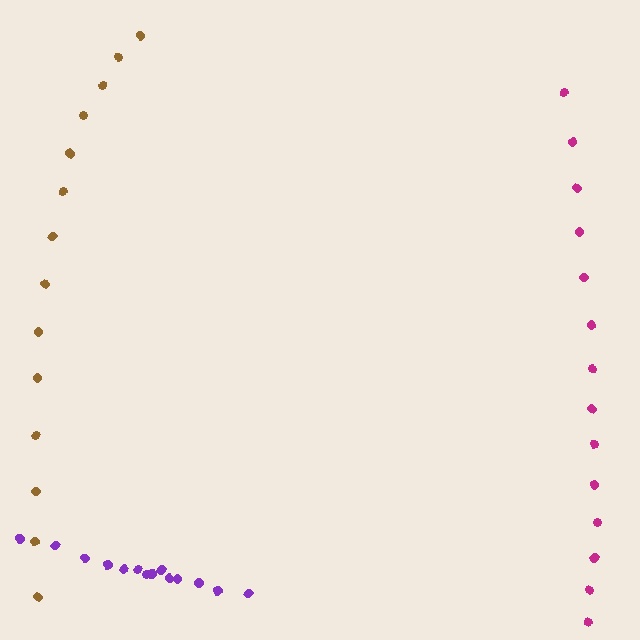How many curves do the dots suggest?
There are 3 distinct paths.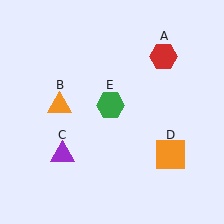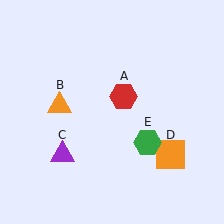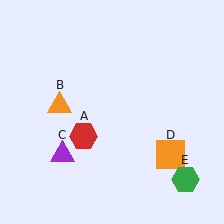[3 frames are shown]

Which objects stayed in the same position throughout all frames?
Orange triangle (object B) and purple triangle (object C) and orange square (object D) remained stationary.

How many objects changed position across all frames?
2 objects changed position: red hexagon (object A), green hexagon (object E).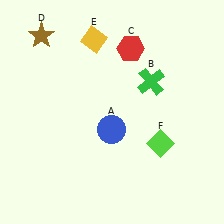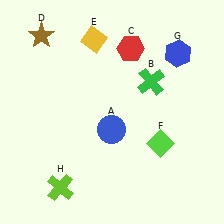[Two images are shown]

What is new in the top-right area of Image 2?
A blue hexagon (G) was added in the top-right area of Image 2.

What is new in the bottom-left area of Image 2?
A lime cross (H) was added in the bottom-left area of Image 2.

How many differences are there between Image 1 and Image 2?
There are 2 differences between the two images.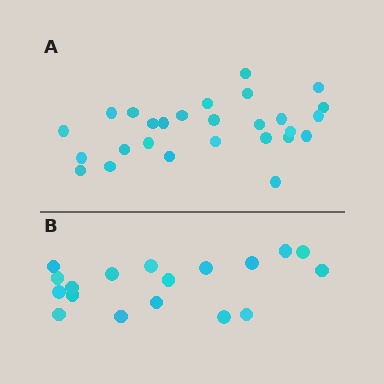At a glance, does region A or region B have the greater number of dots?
Region A (the top region) has more dots.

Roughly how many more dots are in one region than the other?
Region A has roughly 8 or so more dots than region B.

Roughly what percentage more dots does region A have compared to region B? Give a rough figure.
About 50% more.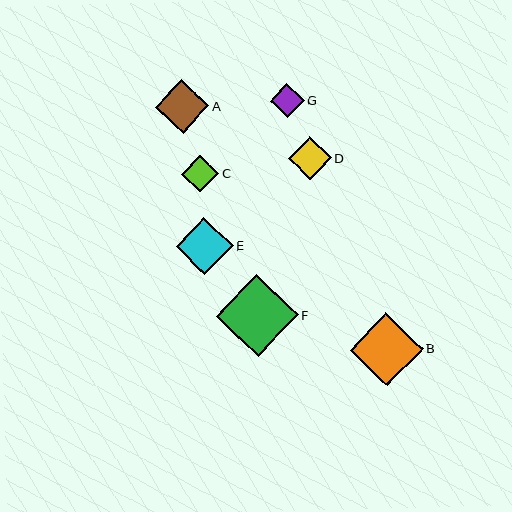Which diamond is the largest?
Diamond F is the largest with a size of approximately 82 pixels.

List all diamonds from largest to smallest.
From largest to smallest: F, B, E, A, D, C, G.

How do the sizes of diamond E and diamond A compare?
Diamond E and diamond A are approximately the same size.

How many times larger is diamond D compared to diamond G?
Diamond D is approximately 1.3 times the size of diamond G.